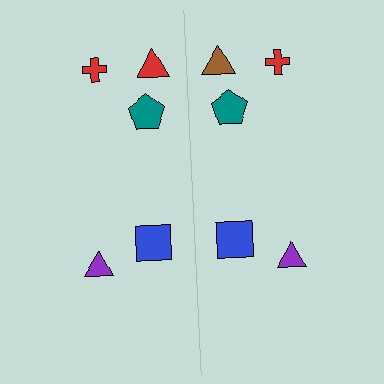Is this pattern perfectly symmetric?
No, the pattern is not perfectly symmetric. The brown triangle on the right side breaks the symmetry — its mirror counterpart is red.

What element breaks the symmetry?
The brown triangle on the right side breaks the symmetry — its mirror counterpart is red.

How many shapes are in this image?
There are 10 shapes in this image.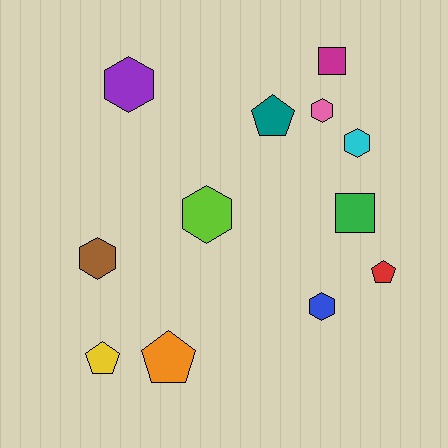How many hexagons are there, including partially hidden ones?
There are 6 hexagons.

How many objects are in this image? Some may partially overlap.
There are 12 objects.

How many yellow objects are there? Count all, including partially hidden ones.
There is 1 yellow object.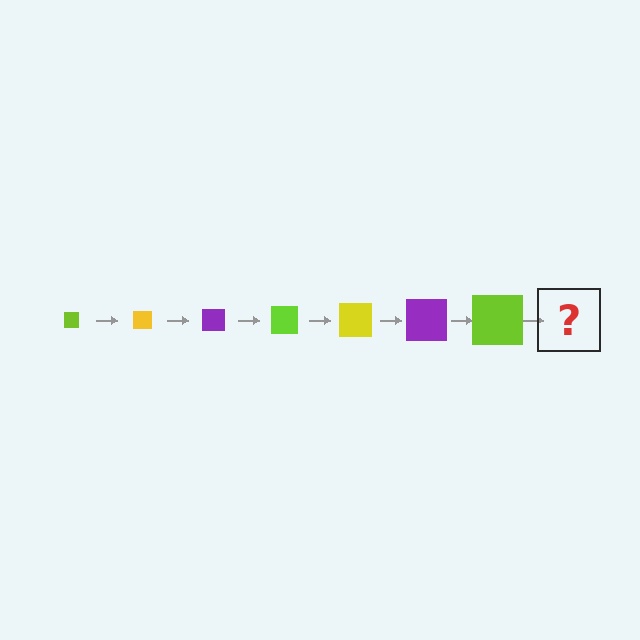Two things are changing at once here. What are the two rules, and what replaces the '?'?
The two rules are that the square grows larger each step and the color cycles through lime, yellow, and purple. The '?' should be a yellow square, larger than the previous one.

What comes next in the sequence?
The next element should be a yellow square, larger than the previous one.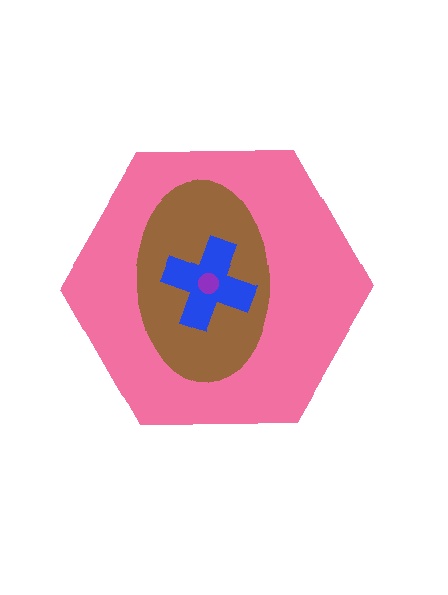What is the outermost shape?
The pink hexagon.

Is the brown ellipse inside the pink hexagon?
Yes.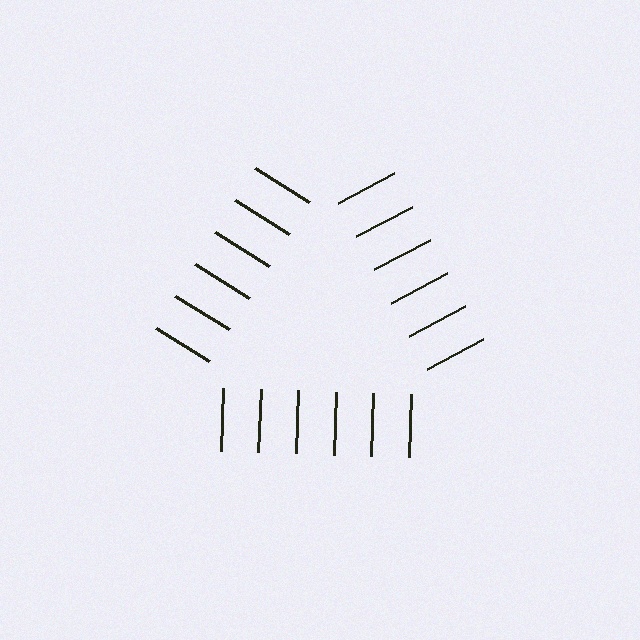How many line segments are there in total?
18 — 6 along each of the 3 edges.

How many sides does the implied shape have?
3 sides — the line-ends trace a triangle.